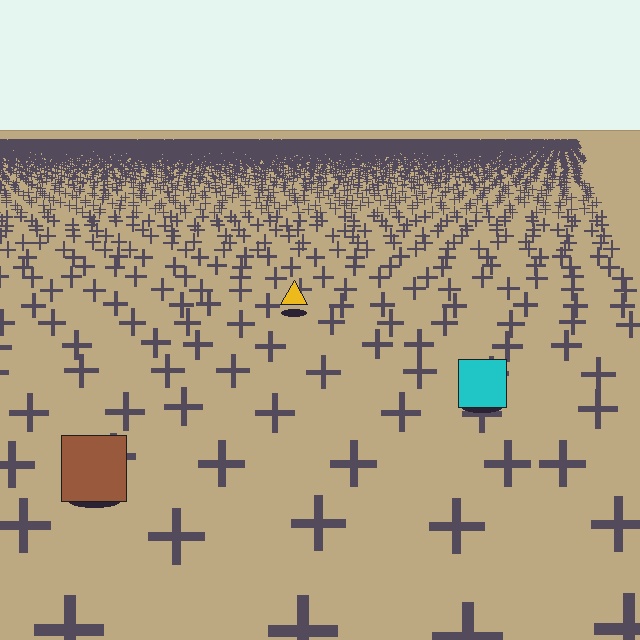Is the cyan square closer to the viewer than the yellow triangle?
Yes. The cyan square is closer — you can tell from the texture gradient: the ground texture is coarser near it.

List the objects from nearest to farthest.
From nearest to farthest: the brown square, the cyan square, the yellow triangle.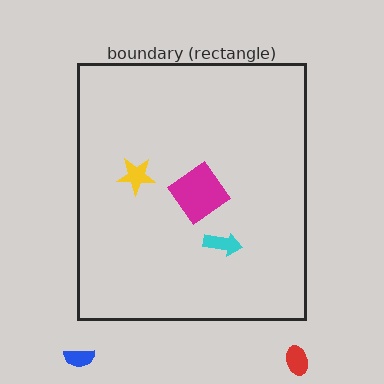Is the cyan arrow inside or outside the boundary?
Inside.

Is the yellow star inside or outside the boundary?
Inside.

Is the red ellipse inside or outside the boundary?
Outside.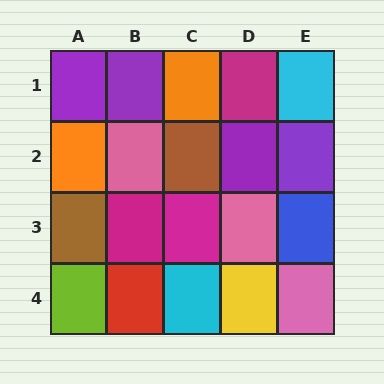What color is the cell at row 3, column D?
Pink.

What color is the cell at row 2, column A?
Orange.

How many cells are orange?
2 cells are orange.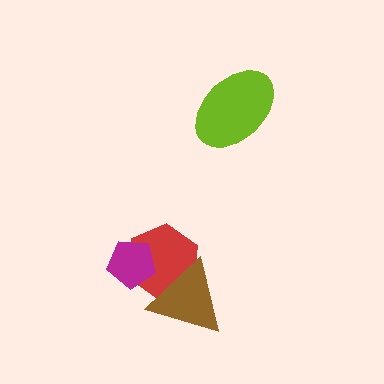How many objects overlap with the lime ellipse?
0 objects overlap with the lime ellipse.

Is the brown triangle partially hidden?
No, no other shape covers it.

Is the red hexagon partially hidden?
Yes, it is partially covered by another shape.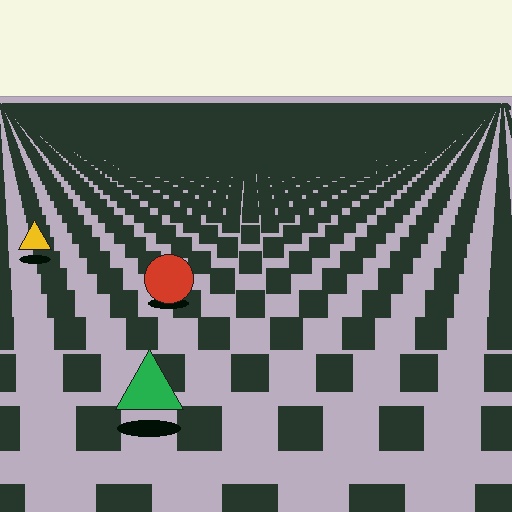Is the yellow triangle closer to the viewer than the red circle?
No. The red circle is closer — you can tell from the texture gradient: the ground texture is coarser near it.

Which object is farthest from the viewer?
The yellow triangle is farthest from the viewer. It appears smaller and the ground texture around it is denser.